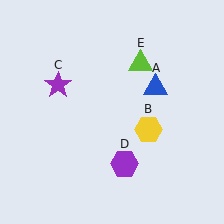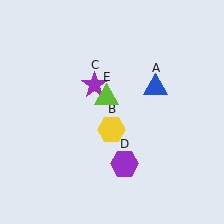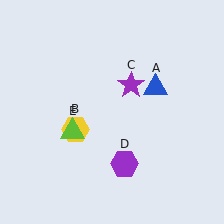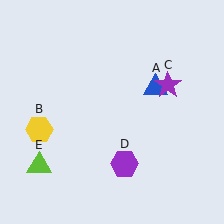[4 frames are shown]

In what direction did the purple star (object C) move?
The purple star (object C) moved right.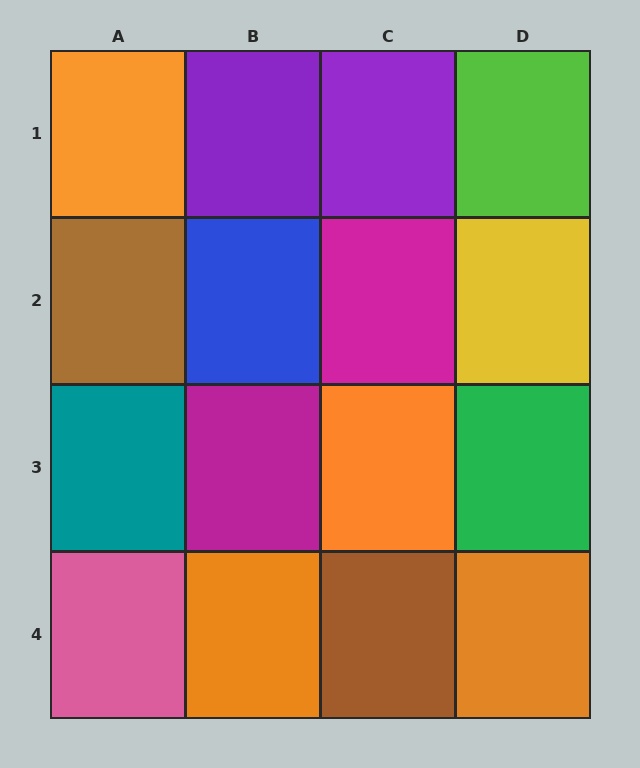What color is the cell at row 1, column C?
Purple.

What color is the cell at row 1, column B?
Purple.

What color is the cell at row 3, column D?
Green.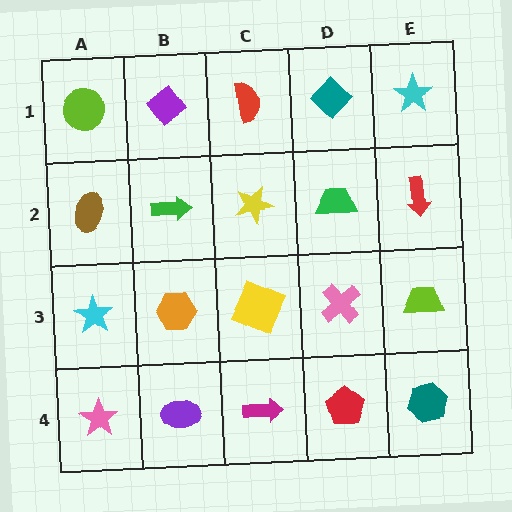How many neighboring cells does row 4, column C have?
3.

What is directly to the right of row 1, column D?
A cyan star.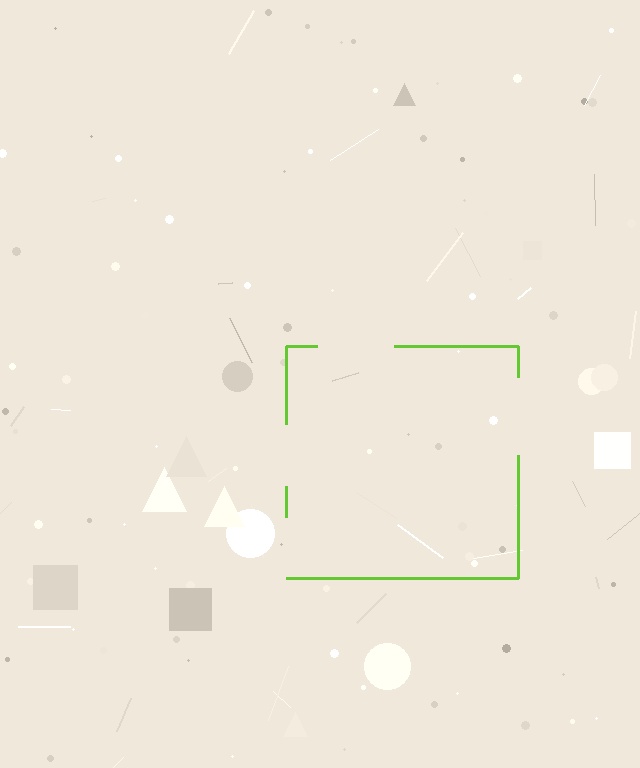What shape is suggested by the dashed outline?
The dashed outline suggests a square.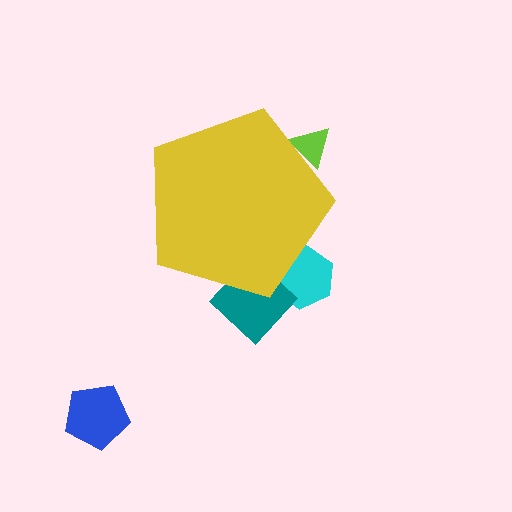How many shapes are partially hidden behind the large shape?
3 shapes are partially hidden.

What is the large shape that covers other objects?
A yellow pentagon.